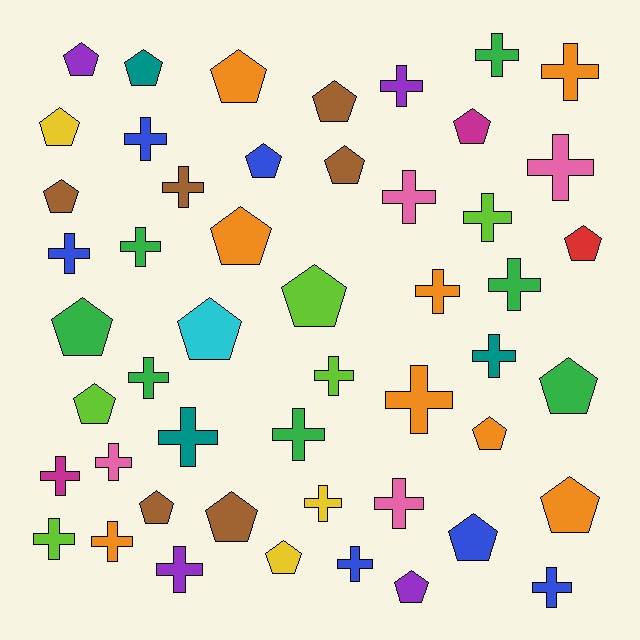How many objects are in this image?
There are 50 objects.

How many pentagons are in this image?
There are 23 pentagons.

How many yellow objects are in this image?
There are 3 yellow objects.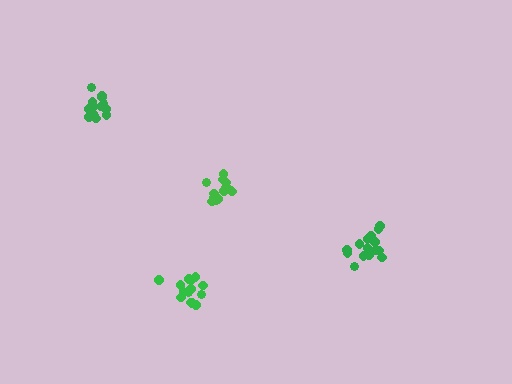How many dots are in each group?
Group 1: 16 dots, Group 2: 14 dots, Group 3: 14 dots, Group 4: 15 dots (59 total).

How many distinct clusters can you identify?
There are 4 distinct clusters.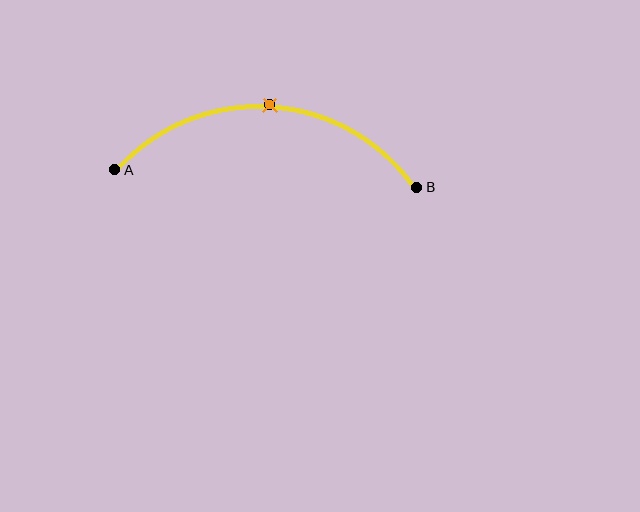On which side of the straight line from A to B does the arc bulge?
The arc bulges above the straight line connecting A and B.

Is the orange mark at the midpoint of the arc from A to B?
Yes. The orange mark lies on the arc at equal arc-length from both A and B — it is the arc midpoint.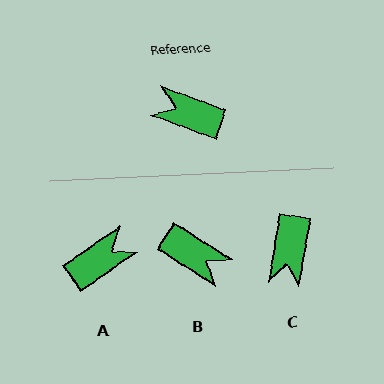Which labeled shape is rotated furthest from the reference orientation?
B, about 167 degrees away.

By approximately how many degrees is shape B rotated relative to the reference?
Approximately 167 degrees counter-clockwise.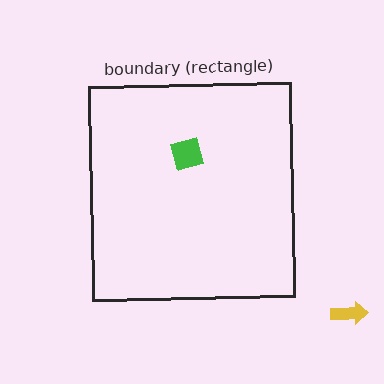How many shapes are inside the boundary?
1 inside, 1 outside.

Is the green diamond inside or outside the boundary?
Inside.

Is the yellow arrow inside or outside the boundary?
Outside.